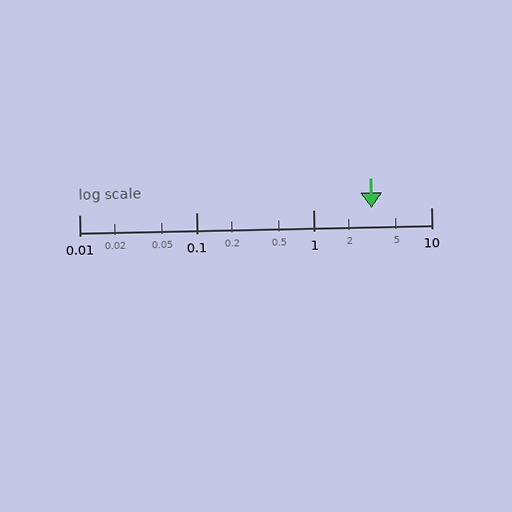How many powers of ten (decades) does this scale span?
The scale spans 3 decades, from 0.01 to 10.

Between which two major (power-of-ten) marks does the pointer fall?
The pointer is between 1 and 10.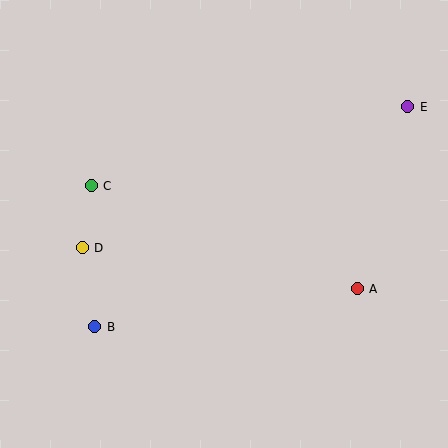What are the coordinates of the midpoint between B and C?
The midpoint between B and C is at (93, 256).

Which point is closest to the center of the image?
Point C at (91, 186) is closest to the center.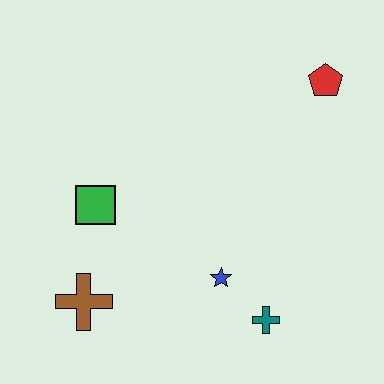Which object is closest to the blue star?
The teal cross is closest to the blue star.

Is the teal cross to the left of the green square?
No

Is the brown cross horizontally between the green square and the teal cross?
No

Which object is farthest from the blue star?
The red pentagon is farthest from the blue star.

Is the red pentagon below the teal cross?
No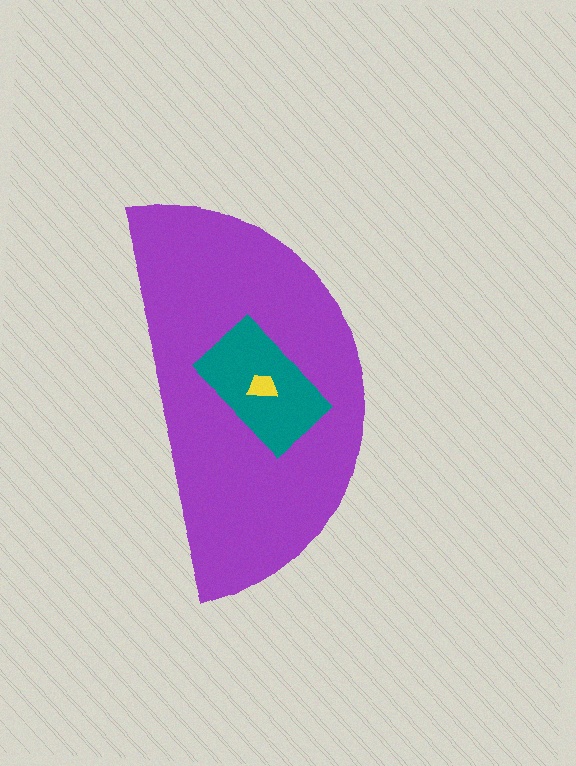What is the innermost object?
The yellow trapezoid.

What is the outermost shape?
The purple semicircle.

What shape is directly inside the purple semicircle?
The teal rectangle.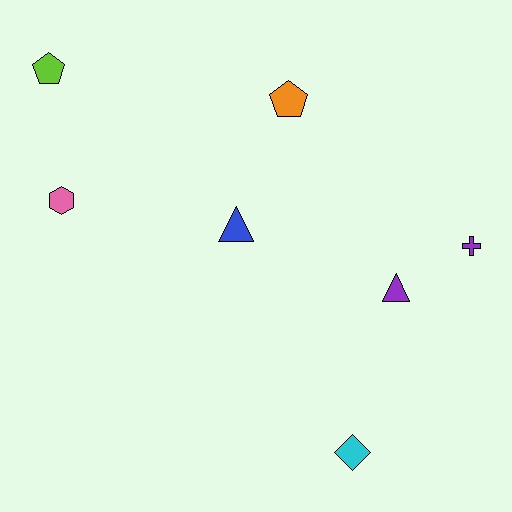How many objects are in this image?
There are 7 objects.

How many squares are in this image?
There are no squares.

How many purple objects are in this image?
There are 2 purple objects.